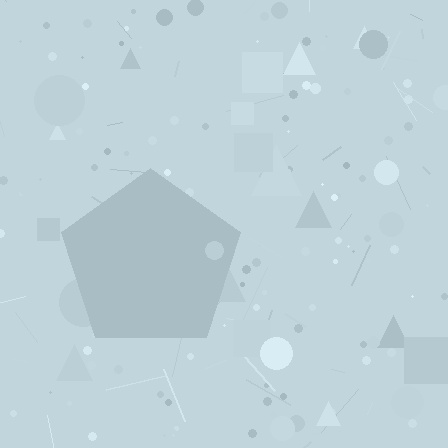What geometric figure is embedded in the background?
A pentagon is embedded in the background.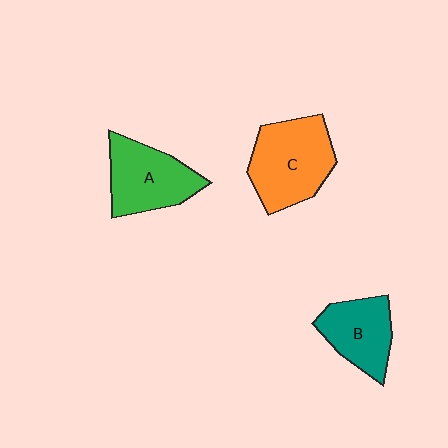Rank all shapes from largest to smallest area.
From largest to smallest: C (orange), A (green), B (teal).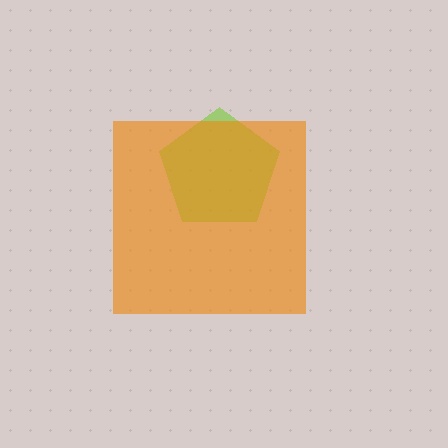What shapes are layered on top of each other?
The layered shapes are: a lime pentagon, an orange square.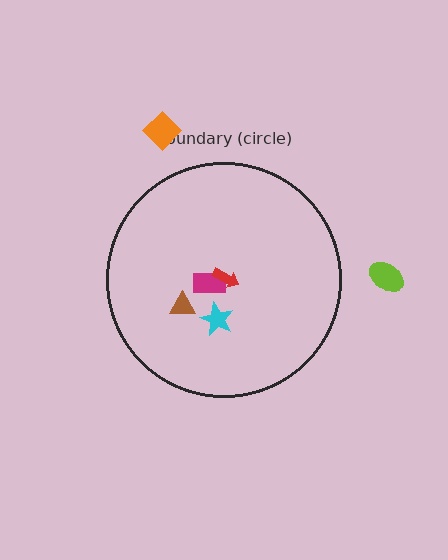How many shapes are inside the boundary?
4 inside, 2 outside.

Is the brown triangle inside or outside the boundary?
Inside.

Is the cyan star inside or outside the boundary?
Inside.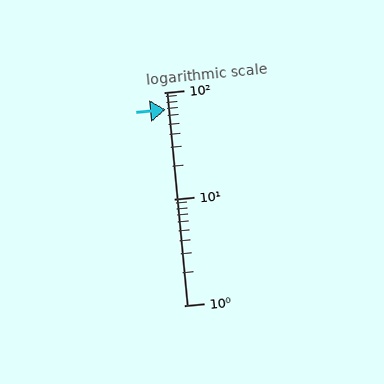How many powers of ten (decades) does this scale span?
The scale spans 2 decades, from 1 to 100.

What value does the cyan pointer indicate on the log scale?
The pointer indicates approximately 69.